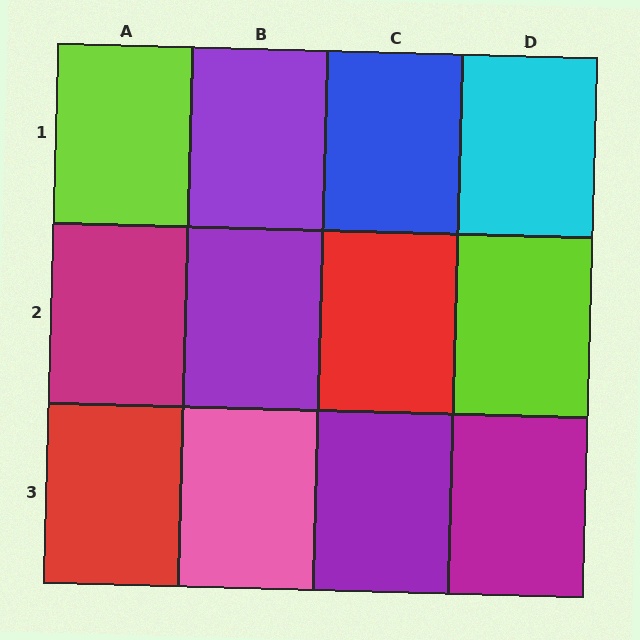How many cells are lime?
2 cells are lime.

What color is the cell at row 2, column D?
Lime.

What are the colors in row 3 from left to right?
Red, pink, purple, magenta.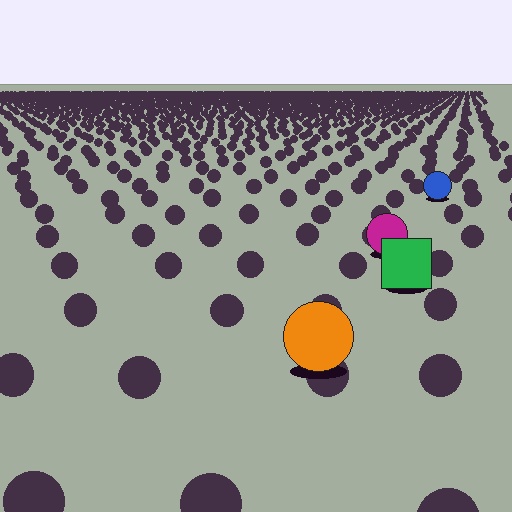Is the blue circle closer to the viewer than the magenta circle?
No. The magenta circle is closer — you can tell from the texture gradient: the ground texture is coarser near it.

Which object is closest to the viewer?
The orange circle is closest. The texture marks near it are larger and more spread out.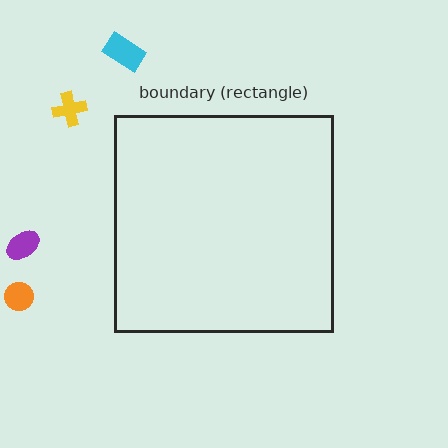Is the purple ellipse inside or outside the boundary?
Outside.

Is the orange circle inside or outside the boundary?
Outside.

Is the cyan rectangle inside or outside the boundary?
Outside.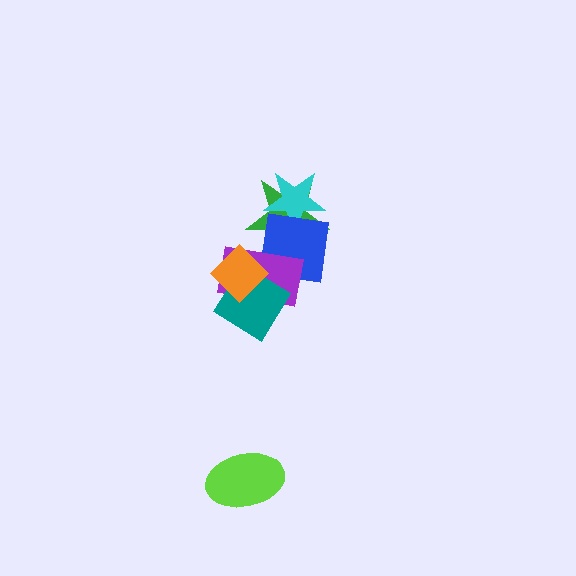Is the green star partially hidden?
Yes, it is partially covered by another shape.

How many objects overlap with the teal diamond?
2 objects overlap with the teal diamond.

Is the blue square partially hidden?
Yes, it is partially covered by another shape.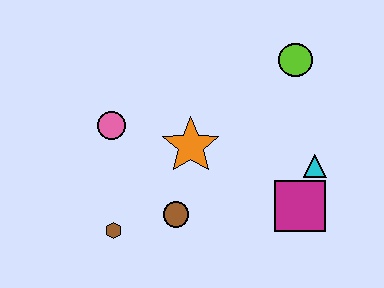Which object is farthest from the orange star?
The lime circle is farthest from the orange star.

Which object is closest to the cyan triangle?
The magenta square is closest to the cyan triangle.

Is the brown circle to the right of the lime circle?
No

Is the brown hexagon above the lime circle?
No